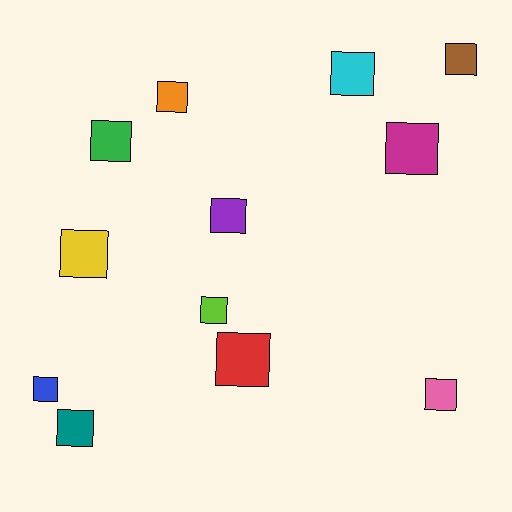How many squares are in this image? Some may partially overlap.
There are 12 squares.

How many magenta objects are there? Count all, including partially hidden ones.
There is 1 magenta object.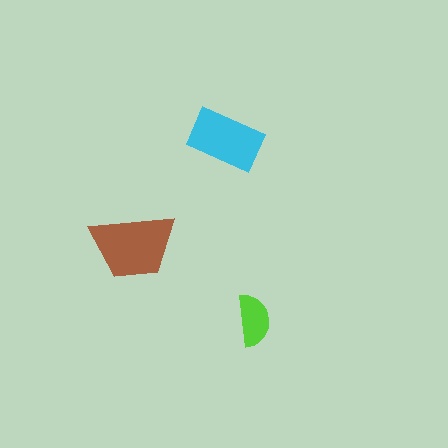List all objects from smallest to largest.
The lime semicircle, the cyan rectangle, the brown trapezoid.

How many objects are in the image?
There are 3 objects in the image.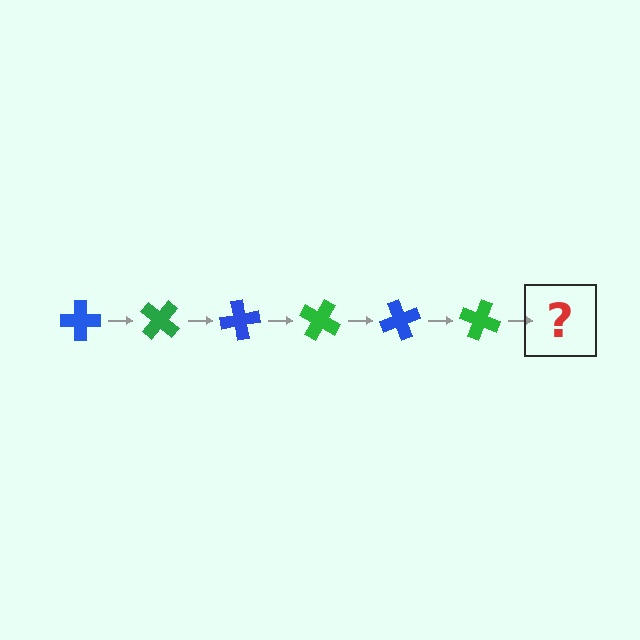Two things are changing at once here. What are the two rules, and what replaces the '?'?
The two rules are that it rotates 40 degrees each step and the color cycles through blue and green. The '?' should be a blue cross, rotated 240 degrees from the start.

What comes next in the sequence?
The next element should be a blue cross, rotated 240 degrees from the start.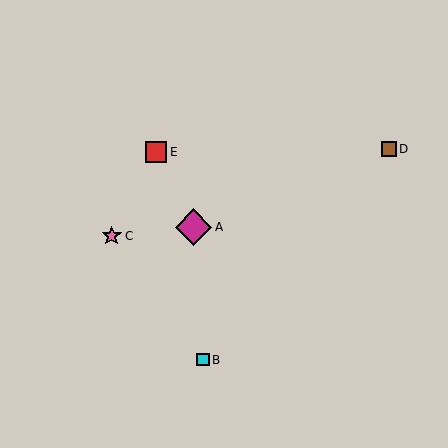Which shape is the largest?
The magenta diamond (labeled A) is the largest.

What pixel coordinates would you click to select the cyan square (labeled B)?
Click at (203, 360) to select the cyan square B.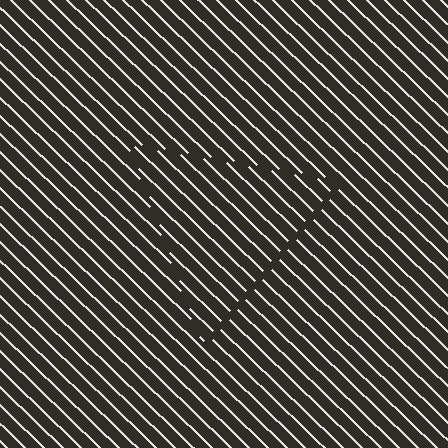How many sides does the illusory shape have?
3 sides — the line-ends trace a triangle.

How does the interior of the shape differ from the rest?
The interior of the shape contains the same grating, shifted by half a period — the contour is defined by the phase discontinuity where line-ends from the inner and outer gratings abut.